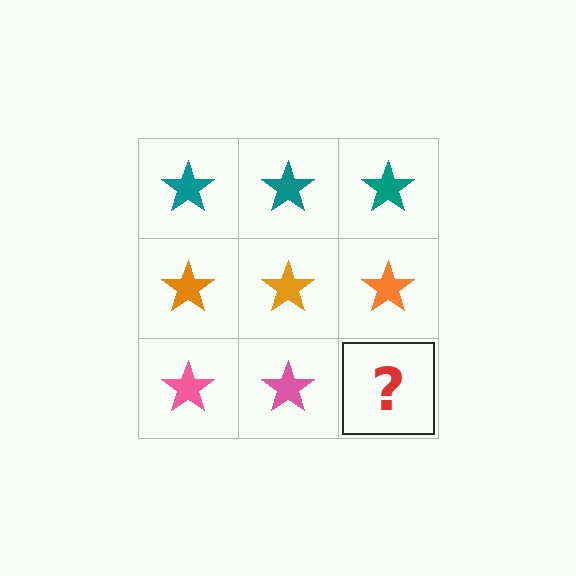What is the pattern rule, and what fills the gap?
The rule is that each row has a consistent color. The gap should be filled with a pink star.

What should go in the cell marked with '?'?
The missing cell should contain a pink star.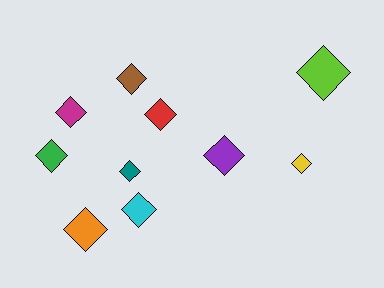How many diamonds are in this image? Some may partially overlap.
There are 10 diamonds.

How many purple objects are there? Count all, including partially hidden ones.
There is 1 purple object.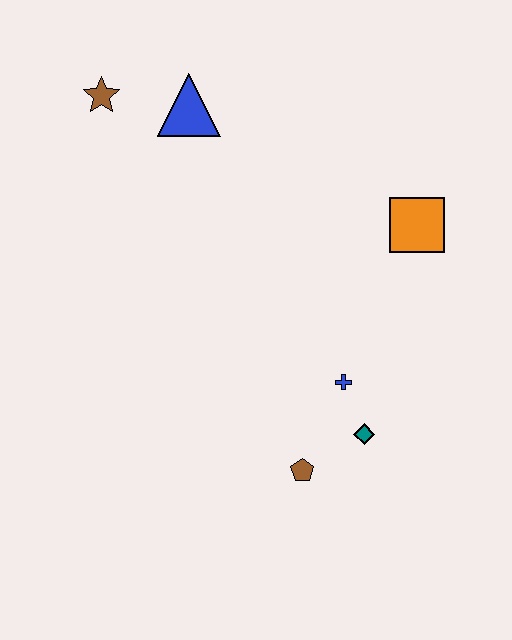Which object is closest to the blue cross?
The teal diamond is closest to the blue cross.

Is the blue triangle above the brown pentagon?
Yes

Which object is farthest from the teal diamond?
The brown star is farthest from the teal diamond.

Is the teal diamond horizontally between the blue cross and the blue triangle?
No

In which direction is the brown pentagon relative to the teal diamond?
The brown pentagon is to the left of the teal diamond.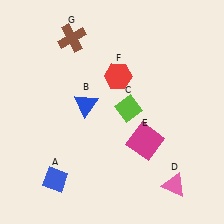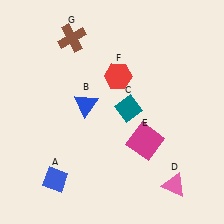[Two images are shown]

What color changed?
The diamond (C) changed from lime in Image 1 to teal in Image 2.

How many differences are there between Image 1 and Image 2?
There is 1 difference between the two images.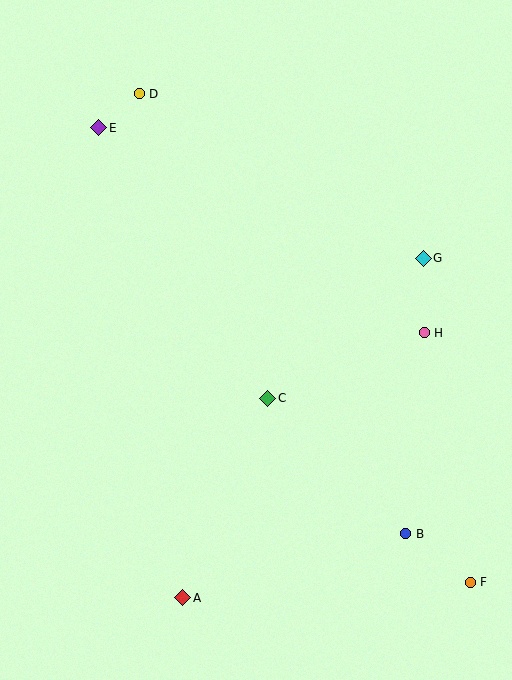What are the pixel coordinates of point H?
Point H is at (424, 333).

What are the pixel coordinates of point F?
Point F is at (470, 582).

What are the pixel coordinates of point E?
Point E is at (99, 128).